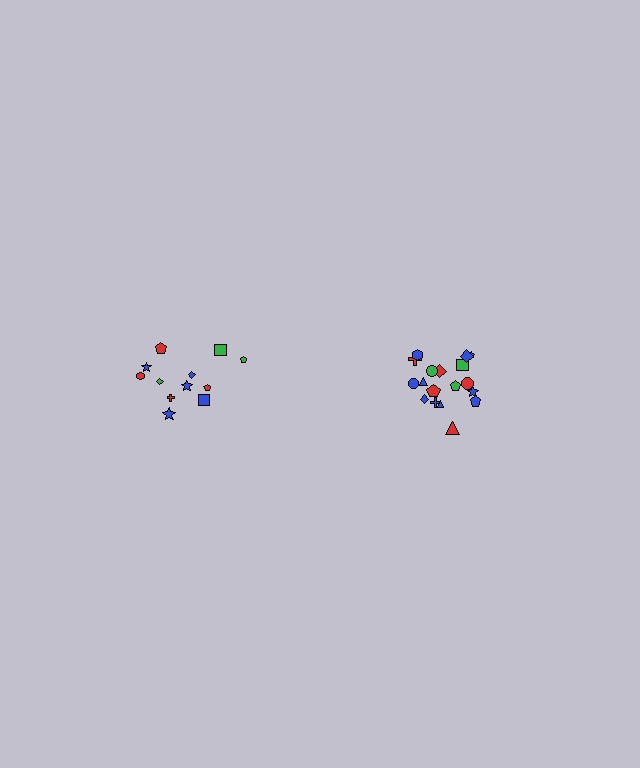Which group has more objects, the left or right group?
The right group.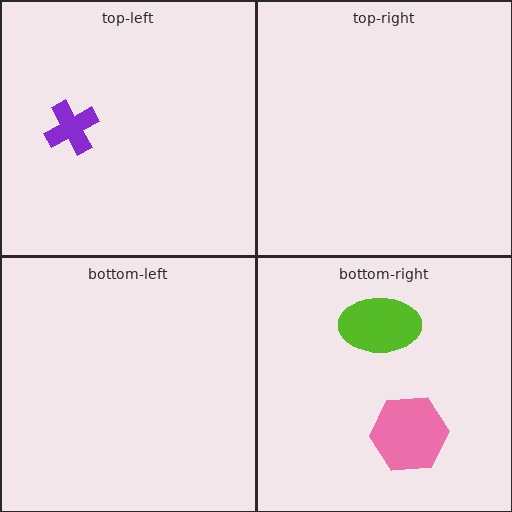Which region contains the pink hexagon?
The bottom-right region.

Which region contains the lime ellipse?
The bottom-right region.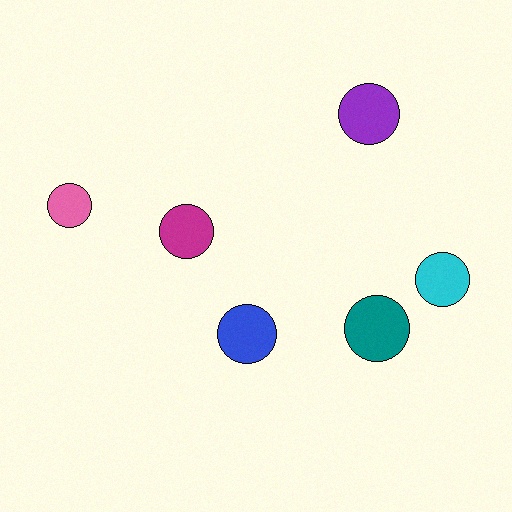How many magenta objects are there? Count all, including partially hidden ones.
There is 1 magenta object.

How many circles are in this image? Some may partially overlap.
There are 6 circles.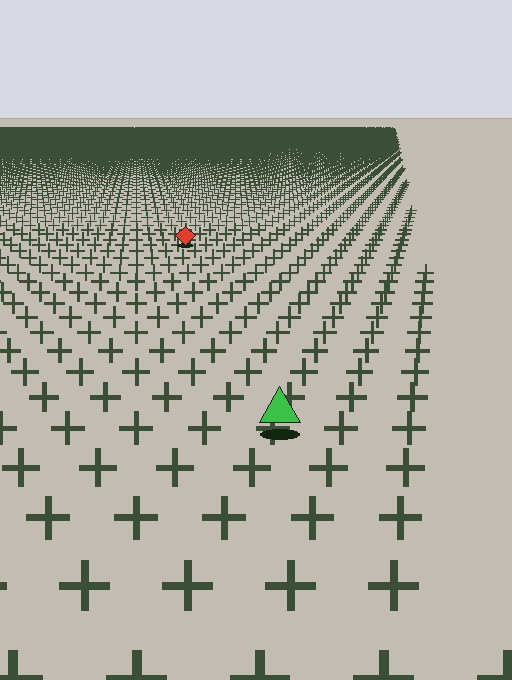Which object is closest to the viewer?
The green triangle is closest. The texture marks near it are larger and more spread out.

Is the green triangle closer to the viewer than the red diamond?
Yes. The green triangle is closer — you can tell from the texture gradient: the ground texture is coarser near it.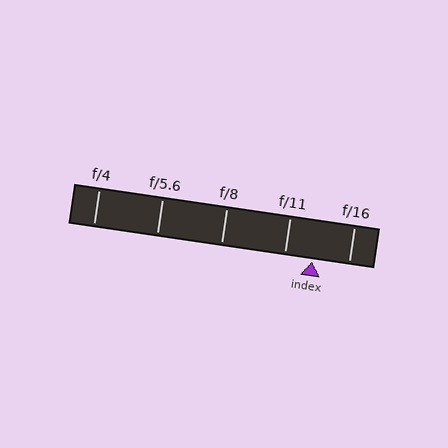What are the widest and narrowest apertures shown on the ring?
The widest aperture shown is f/4 and the narrowest is f/16.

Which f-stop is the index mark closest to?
The index mark is closest to f/11.